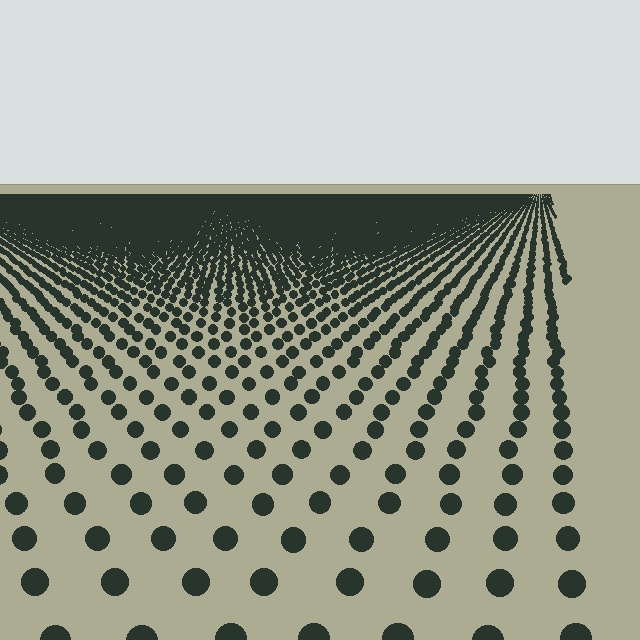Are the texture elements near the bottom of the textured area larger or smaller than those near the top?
Larger. Near the bottom, elements are closer to the viewer and appear at a bigger on-screen size.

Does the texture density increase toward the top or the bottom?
Density increases toward the top.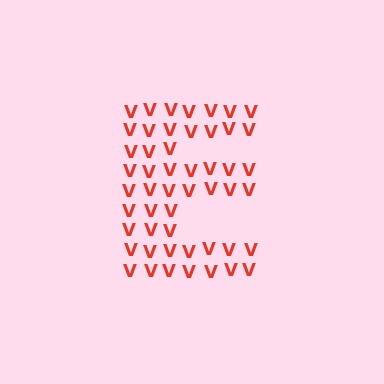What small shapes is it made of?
It is made of small letter V's.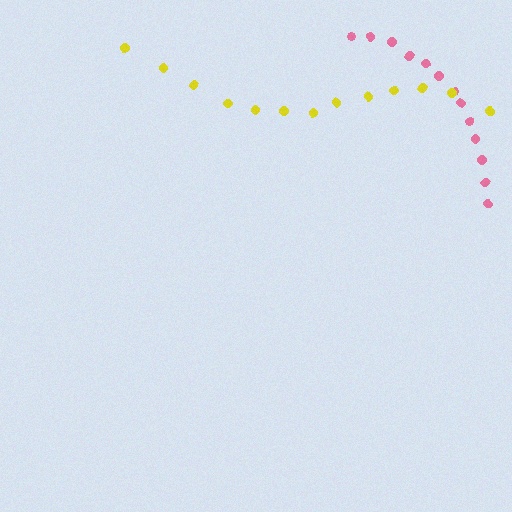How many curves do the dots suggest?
There are 2 distinct paths.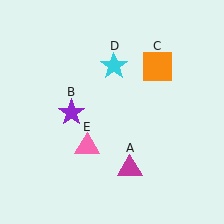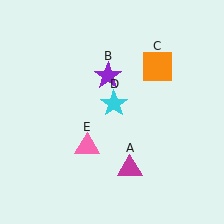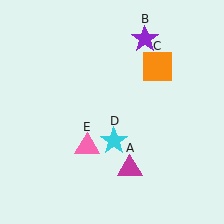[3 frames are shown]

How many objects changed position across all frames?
2 objects changed position: purple star (object B), cyan star (object D).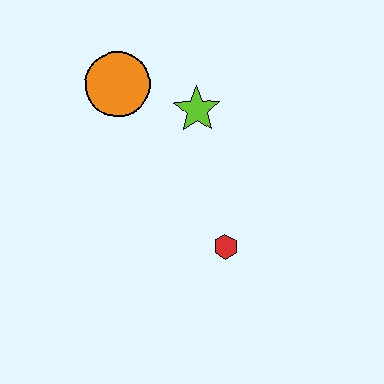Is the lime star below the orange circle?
Yes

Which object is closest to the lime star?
The orange circle is closest to the lime star.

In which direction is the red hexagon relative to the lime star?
The red hexagon is below the lime star.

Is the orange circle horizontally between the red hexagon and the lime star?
No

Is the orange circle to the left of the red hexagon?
Yes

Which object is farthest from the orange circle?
The red hexagon is farthest from the orange circle.